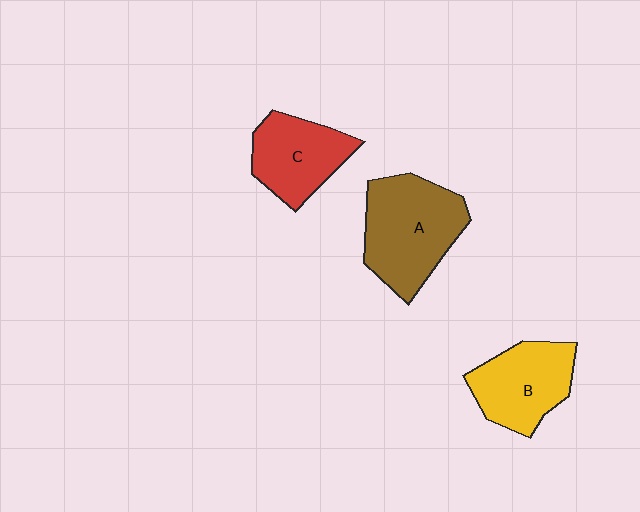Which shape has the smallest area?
Shape C (red).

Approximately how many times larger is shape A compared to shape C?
Approximately 1.4 times.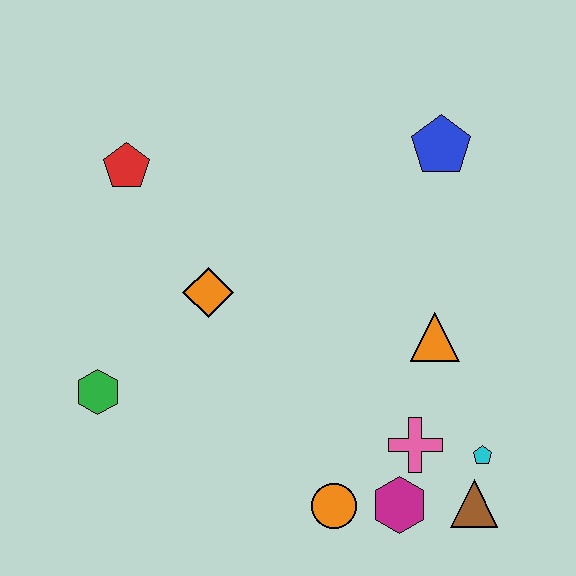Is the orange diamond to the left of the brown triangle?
Yes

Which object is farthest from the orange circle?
The red pentagon is farthest from the orange circle.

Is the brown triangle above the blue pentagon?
No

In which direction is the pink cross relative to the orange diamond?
The pink cross is to the right of the orange diamond.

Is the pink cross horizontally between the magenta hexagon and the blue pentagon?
Yes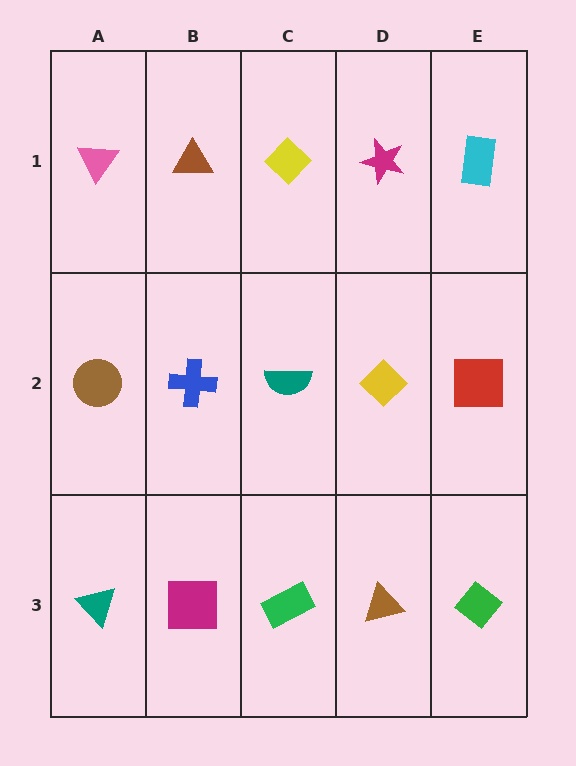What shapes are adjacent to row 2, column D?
A magenta star (row 1, column D), a brown triangle (row 3, column D), a teal semicircle (row 2, column C), a red square (row 2, column E).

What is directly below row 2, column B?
A magenta square.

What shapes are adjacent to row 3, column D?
A yellow diamond (row 2, column D), a green rectangle (row 3, column C), a green diamond (row 3, column E).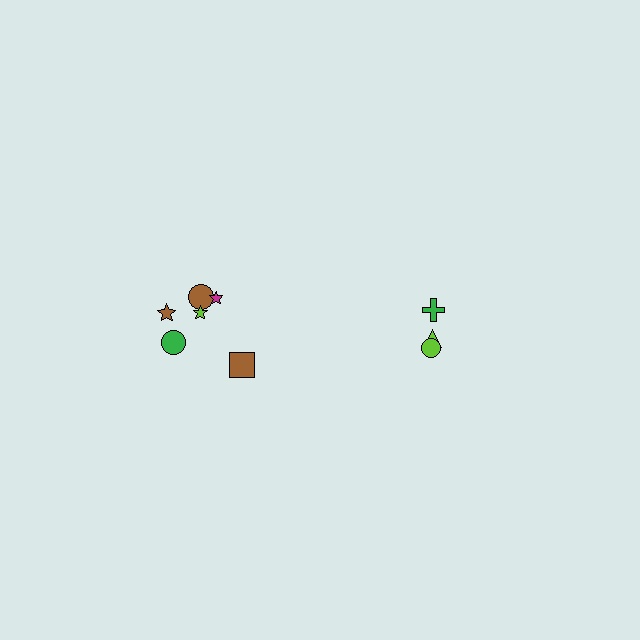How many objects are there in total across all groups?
There are 9 objects.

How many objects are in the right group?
There are 3 objects.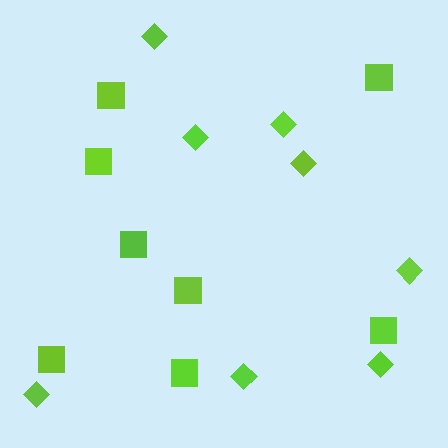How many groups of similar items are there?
There are 2 groups: one group of squares (8) and one group of diamonds (8).